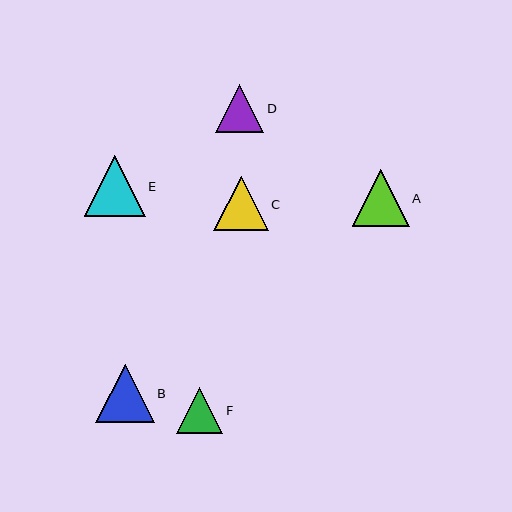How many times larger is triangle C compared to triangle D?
Triangle C is approximately 1.1 times the size of triangle D.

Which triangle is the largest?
Triangle E is the largest with a size of approximately 61 pixels.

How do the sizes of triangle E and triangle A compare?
Triangle E and triangle A are approximately the same size.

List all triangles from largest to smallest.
From largest to smallest: E, B, A, C, D, F.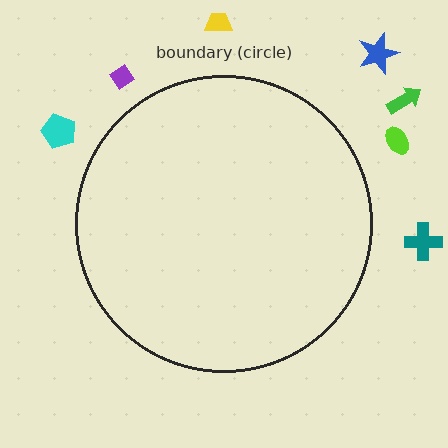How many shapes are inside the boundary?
0 inside, 7 outside.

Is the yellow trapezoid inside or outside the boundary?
Outside.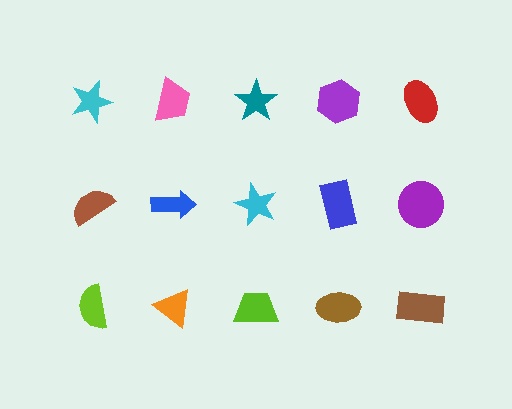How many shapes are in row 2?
5 shapes.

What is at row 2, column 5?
A purple circle.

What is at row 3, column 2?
An orange triangle.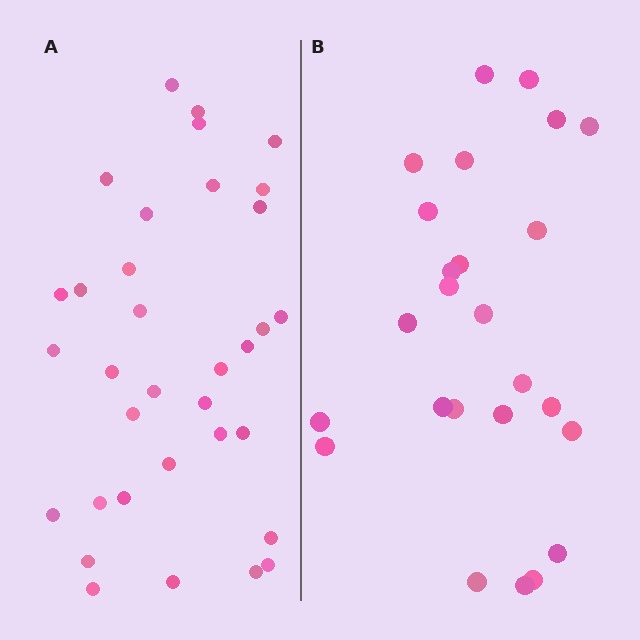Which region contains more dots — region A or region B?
Region A (the left region) has more dots.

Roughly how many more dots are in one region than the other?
Region A has roughly 8 or so more dots than region B.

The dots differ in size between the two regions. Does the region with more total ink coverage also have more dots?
No. Region B has more total ink coverage because its dots are larger, but region A actually contains more individual dots. Total area can be misleading — the number of items is what matters here.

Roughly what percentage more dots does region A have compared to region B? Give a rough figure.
About 35% more.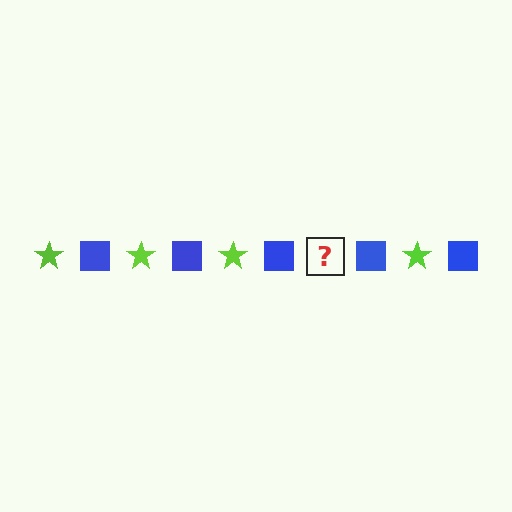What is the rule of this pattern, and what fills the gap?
The rule is that the pattern alternates between lime star and blue square. The gap should be filled with a lime star.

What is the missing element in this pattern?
The missing element is a lime star.